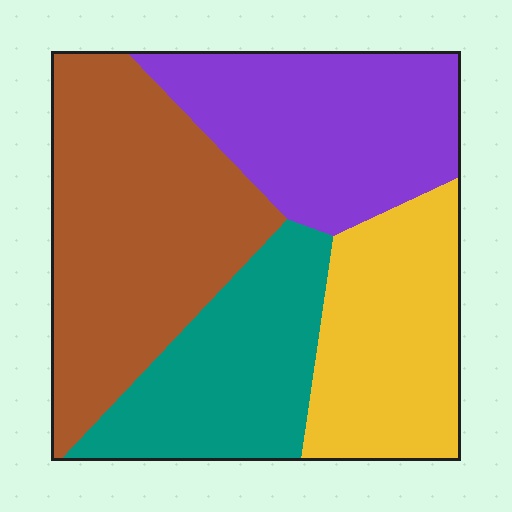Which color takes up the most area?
Brown, at roughly 35%.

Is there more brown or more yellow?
Brown.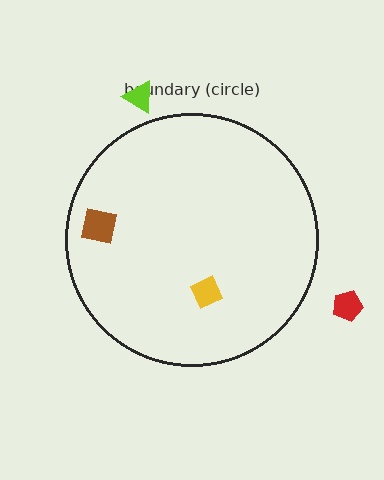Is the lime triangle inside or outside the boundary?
Outside.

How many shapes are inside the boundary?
2 inside, 2 outside.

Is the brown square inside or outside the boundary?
Inside.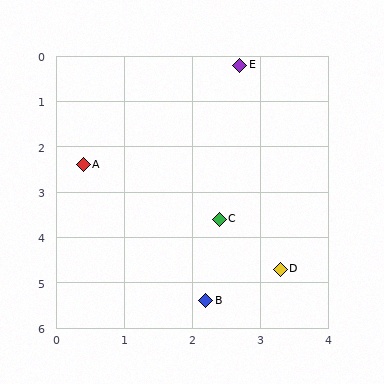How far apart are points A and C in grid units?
Points A and C are about 2.3 grid units apart.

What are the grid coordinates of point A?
Point A is at approximately (0.4, 2.4).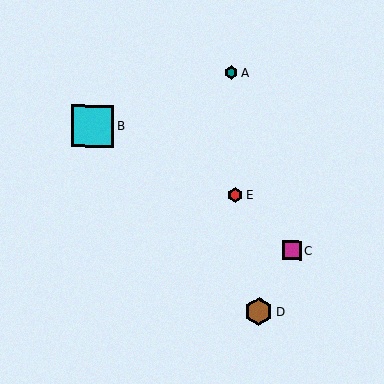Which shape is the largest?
The cyan square (labeled B) is the largest.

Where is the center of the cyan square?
The center of the cyan square is at (93, 126).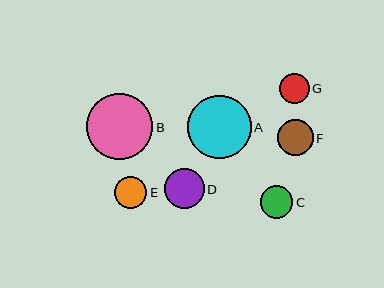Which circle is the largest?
Circle B is the largest with a size of approximately 66 pixels.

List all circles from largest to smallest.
From largest to smallest: B, A, D, F, C, E, G.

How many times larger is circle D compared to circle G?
Circle D is approximately 1.4 times the size of circle G.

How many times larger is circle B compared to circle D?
Circle B is approximately 1.7 times the size of circle D.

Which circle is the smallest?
Circle G is the smallest with a size of approximately 29 pixels.